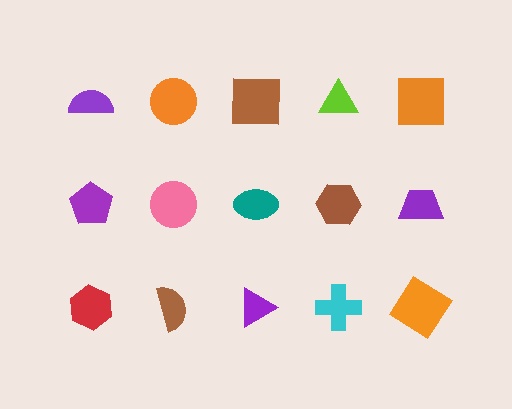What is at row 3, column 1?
A red hexagon.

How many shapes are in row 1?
5 shapes.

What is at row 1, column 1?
A purple semicircle.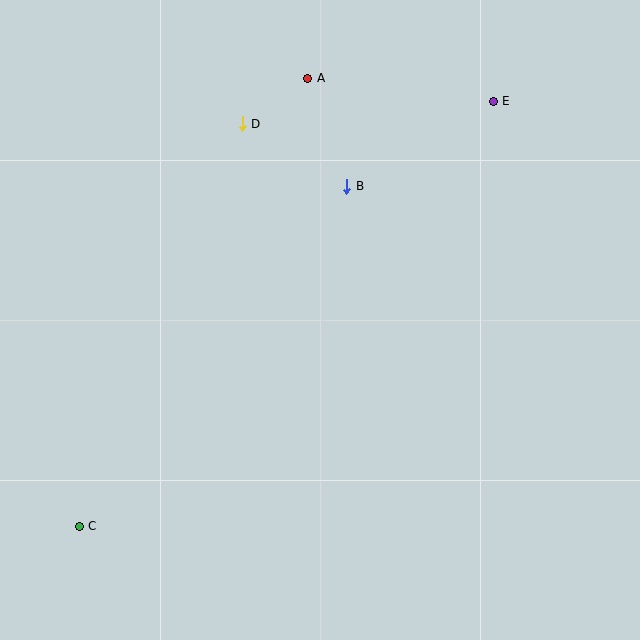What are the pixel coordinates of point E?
Point E is at (493, 101).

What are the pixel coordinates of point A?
Point A is at (308, 78).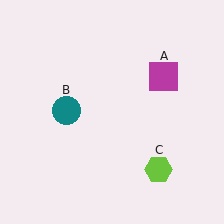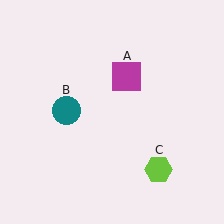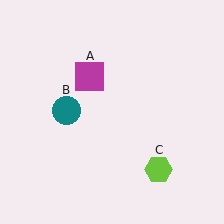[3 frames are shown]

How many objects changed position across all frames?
1 object changed position: magenta square (object A).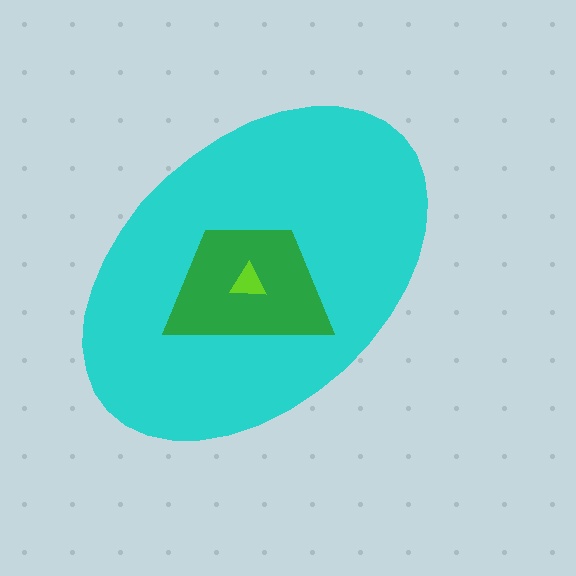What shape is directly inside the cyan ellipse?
The green trapezoid.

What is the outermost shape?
The cyan ellipse.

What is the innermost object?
The lime triangle.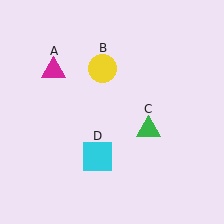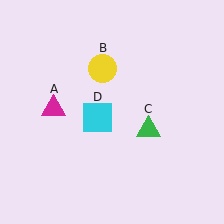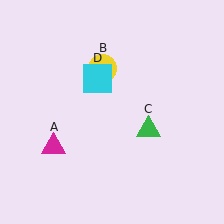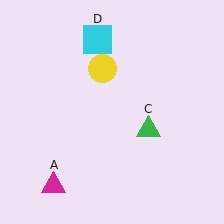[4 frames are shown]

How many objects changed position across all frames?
2 objects changed position: magenta triangle (object A), cyan square (object D).